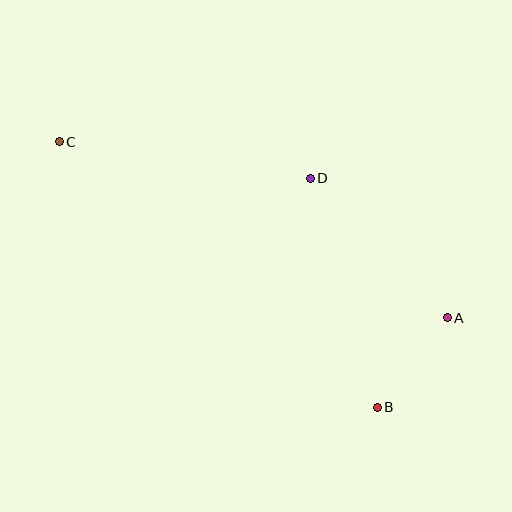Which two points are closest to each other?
Points A and B are closest to each other.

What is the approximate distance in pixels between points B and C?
The distance between B and C is approximately 414 pixels.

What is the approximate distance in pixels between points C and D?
The distance between C and D is approximately 254 pixels.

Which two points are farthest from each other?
Points A and C are farthest from each other.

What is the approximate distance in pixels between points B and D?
The distance between B and D is approximately 239 pixels.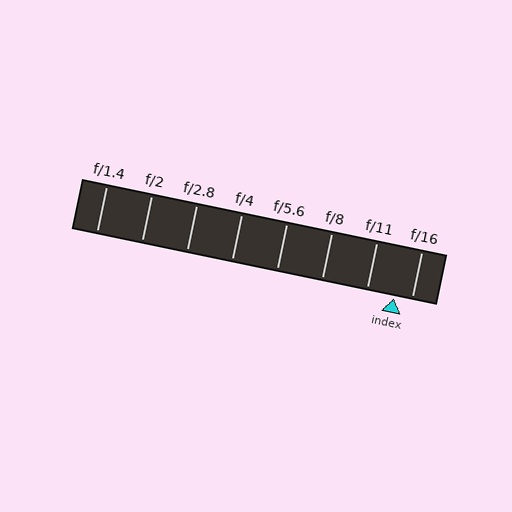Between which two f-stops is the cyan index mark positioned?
The index mark is between f/11 and f/16.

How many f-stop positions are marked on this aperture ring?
There are 8 f-stop positions marked.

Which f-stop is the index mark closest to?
The index mark is closest to f/16.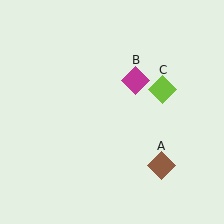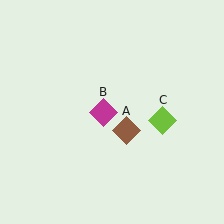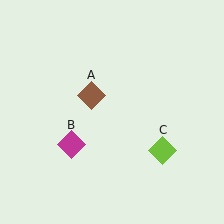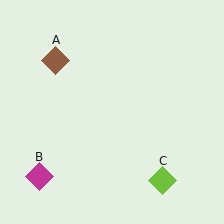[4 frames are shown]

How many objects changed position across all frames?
3 objects changed position: brown diamond (object A), magenta diamond (object B), lime diamond (object C).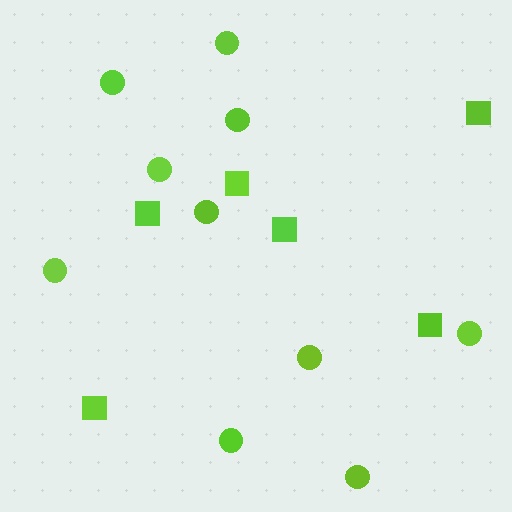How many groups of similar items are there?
There are 2 groups: one group of circles (10) and one group of squares (6).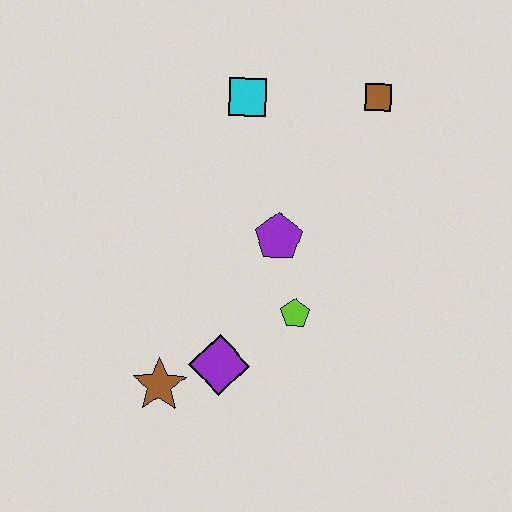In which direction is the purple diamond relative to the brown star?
The purple diamond is to the right of the brown star.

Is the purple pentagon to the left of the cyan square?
No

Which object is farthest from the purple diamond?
The brown square is farthest from the purple diamond.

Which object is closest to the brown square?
The cyan square is closest to the brown square.